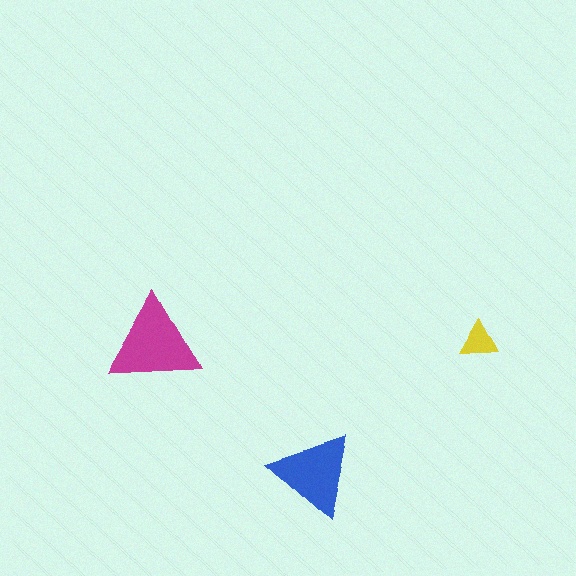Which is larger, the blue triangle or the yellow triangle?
The blue one.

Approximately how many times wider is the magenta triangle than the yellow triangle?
About 2.5 times wider.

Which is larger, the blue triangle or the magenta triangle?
The magenta one.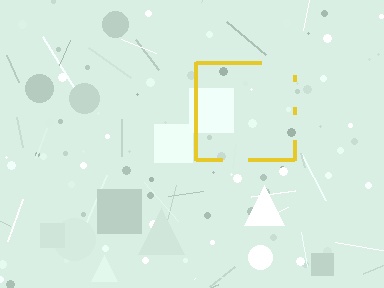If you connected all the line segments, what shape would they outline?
They would outline a square.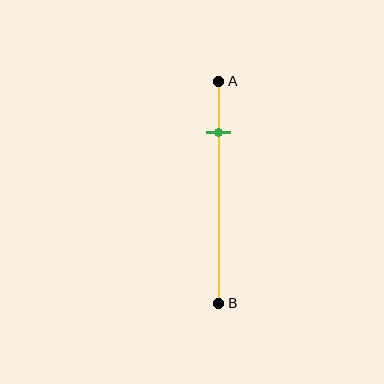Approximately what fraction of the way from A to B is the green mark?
The green mark is approximately 25% of the way from A to B.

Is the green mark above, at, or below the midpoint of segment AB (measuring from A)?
The green mark is above the midpoint of segment AB.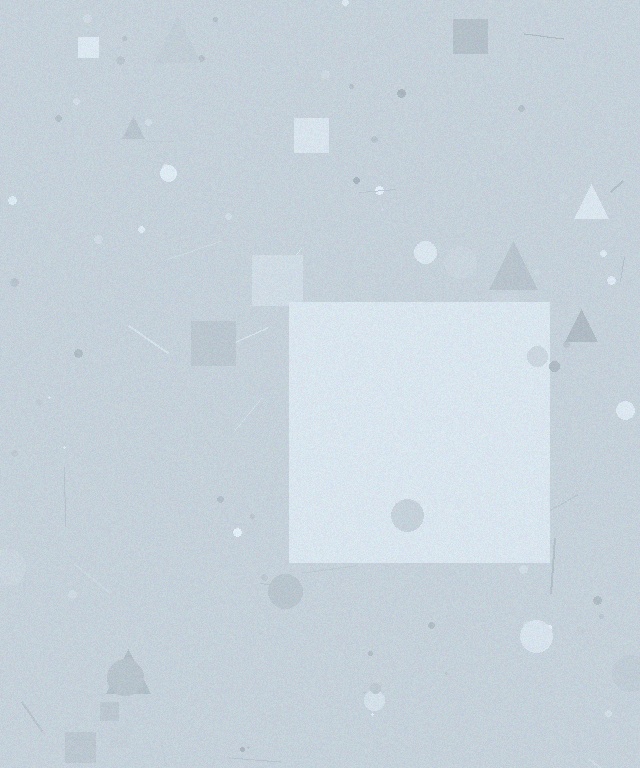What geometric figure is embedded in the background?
A square is embedded in the background.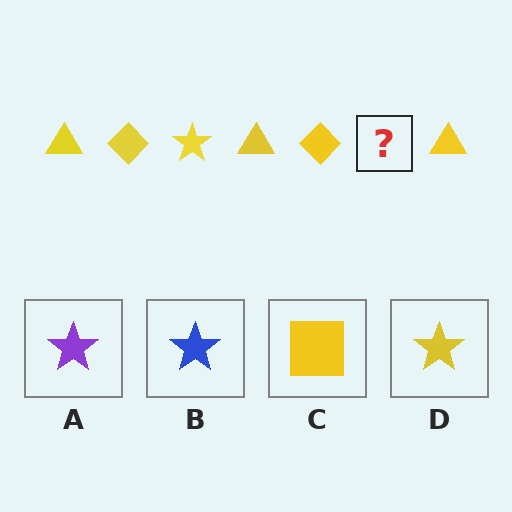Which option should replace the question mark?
Option D.